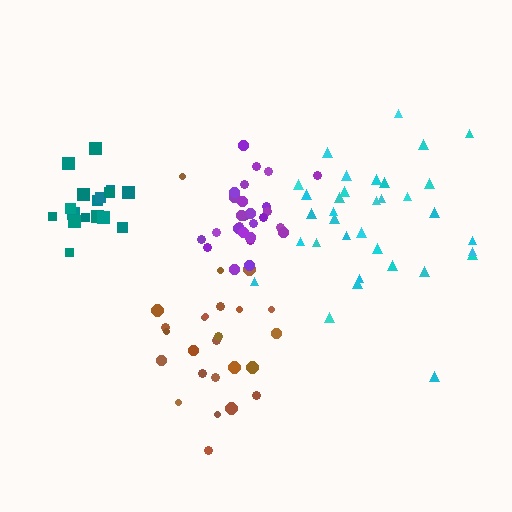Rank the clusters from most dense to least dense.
purple, teal, cyan, brown.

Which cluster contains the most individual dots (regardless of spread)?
Cyan (34).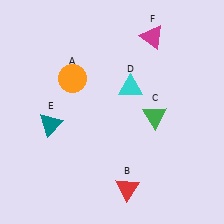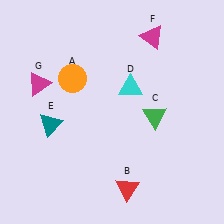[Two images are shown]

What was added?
A magenta triangle (G) was added in Image 2.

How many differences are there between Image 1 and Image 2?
There is 1 difference between the two images.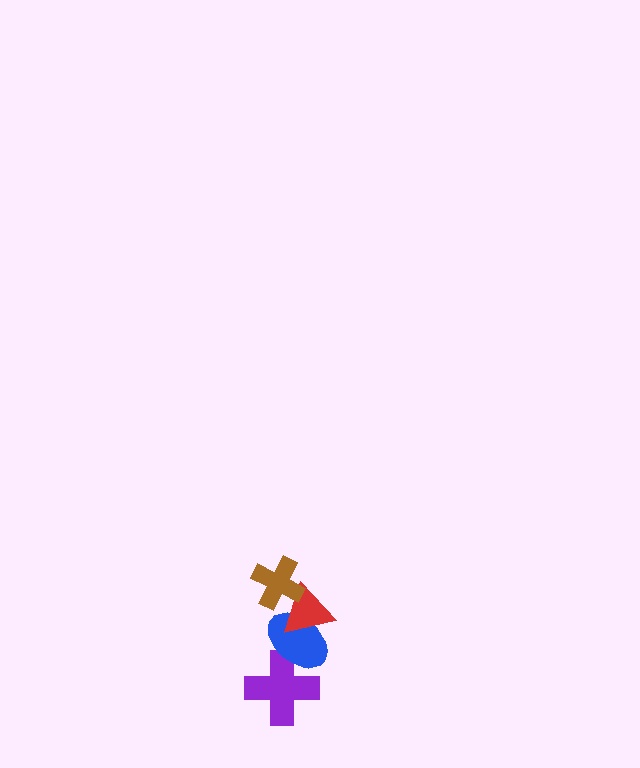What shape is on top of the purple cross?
The blue ellipse is on top of the purple cross.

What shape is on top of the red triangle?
The brown cross is on top of the red triangle.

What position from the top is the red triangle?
The red triangle is 2nd from the top.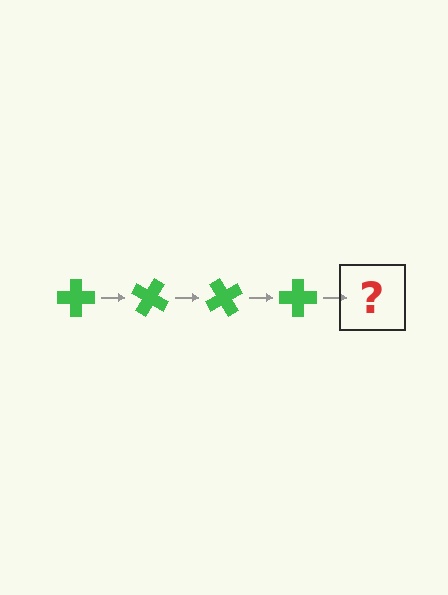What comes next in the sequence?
The next element should be a green cross rotated 120 degrees.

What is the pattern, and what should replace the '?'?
The pattern is that the cross rotates 30 degrees each step. The '?' should be a green cross rotated 120 degrees.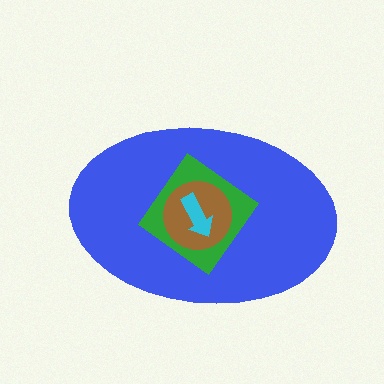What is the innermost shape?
The cyan arrow.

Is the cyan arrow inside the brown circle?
Yes.